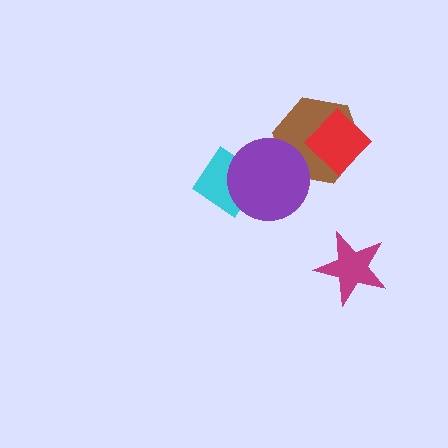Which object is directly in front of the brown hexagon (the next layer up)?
The red diamond is directly in front of the brown hexagon.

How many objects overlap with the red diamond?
1 object overlaps with the red diamond.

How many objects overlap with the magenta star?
0 objects overlap with the magenta star.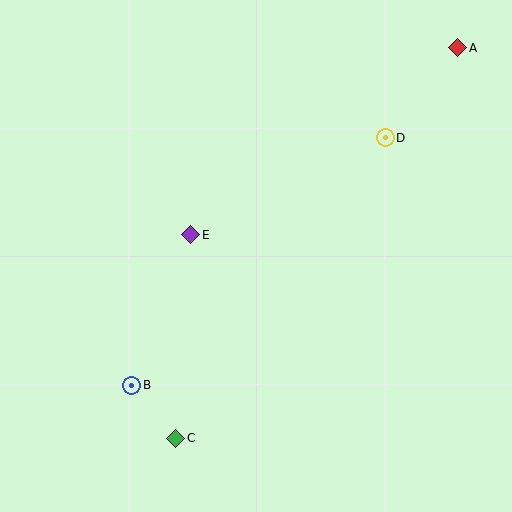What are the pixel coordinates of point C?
Point C is at (176, 438).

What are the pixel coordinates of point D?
Point D is at (385, 138).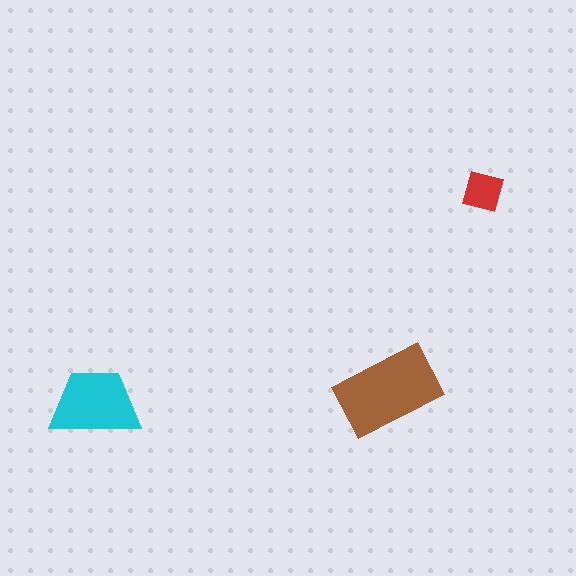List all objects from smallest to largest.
The red square, the cyan trapezoid, the brown rectangle.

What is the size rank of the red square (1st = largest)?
3rd.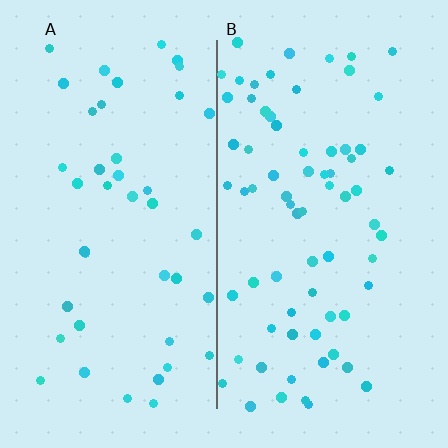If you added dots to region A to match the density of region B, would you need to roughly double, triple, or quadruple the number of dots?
Approximately double.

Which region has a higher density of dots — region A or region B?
B (the right).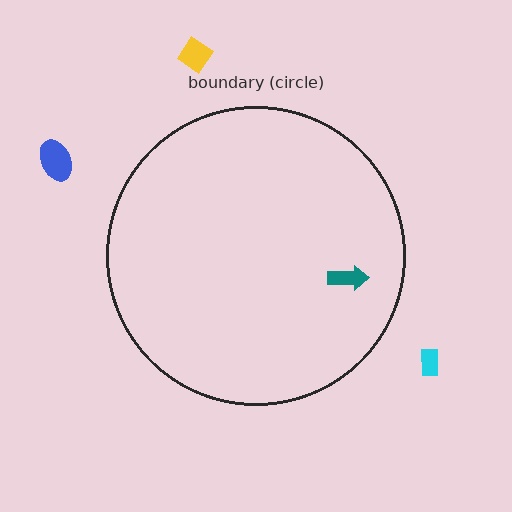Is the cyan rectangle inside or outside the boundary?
Outside.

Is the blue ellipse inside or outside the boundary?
Outside.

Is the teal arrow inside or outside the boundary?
Inside.